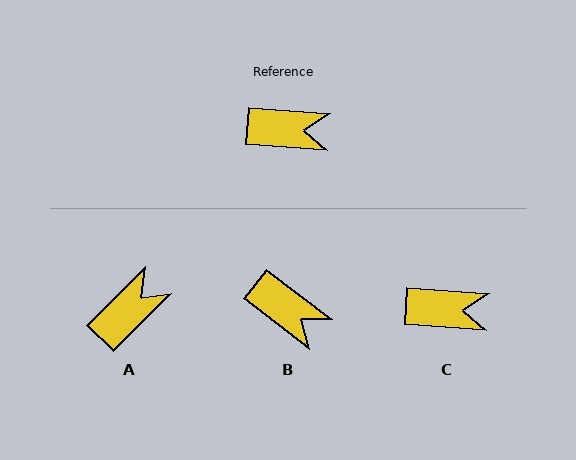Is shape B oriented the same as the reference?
No, it is off by about 34 degrees.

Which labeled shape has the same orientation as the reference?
C.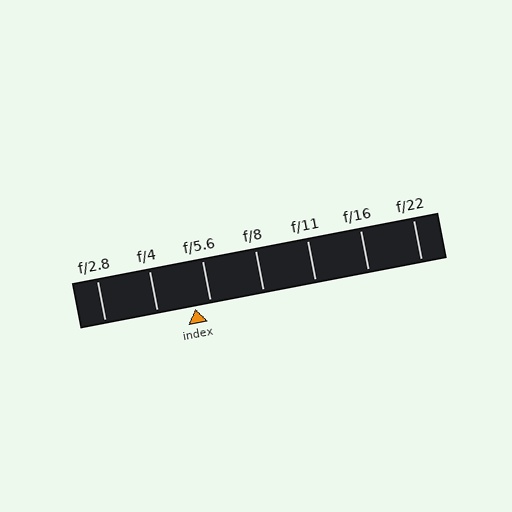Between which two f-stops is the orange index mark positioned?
The index mark is between f/4 and f/5.6.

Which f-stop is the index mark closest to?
The index mark is closest to f/5.6.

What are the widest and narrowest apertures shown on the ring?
The widest aperture shown is f/2.8 and the narrowest is f/22.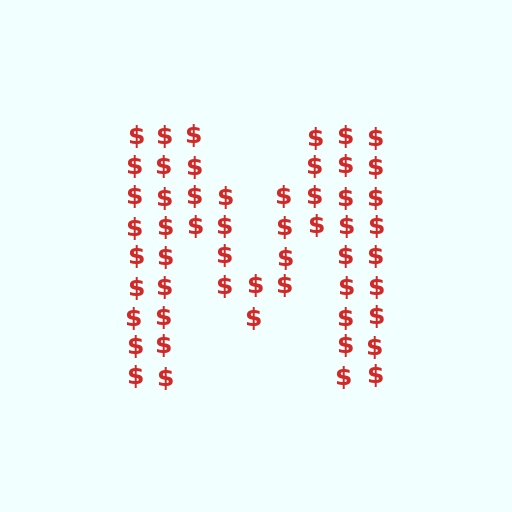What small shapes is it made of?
It is made of small dollar signs.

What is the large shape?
The large shape is the letter M.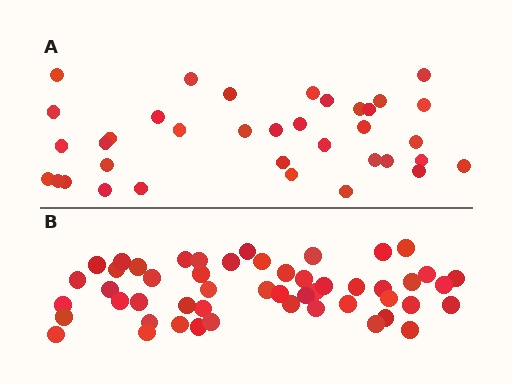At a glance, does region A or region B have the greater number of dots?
Region B (the bottom region) has more dots.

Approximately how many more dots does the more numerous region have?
Region B has approximately 15 more dots than region A.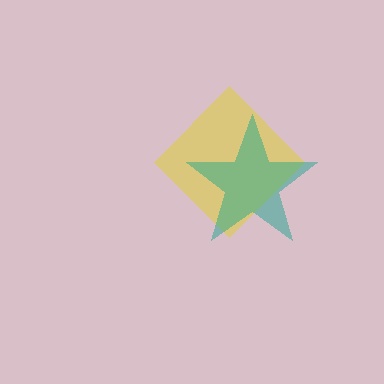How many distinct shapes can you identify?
There are 2 distinct shapes: a yellow diamond, a teal star.